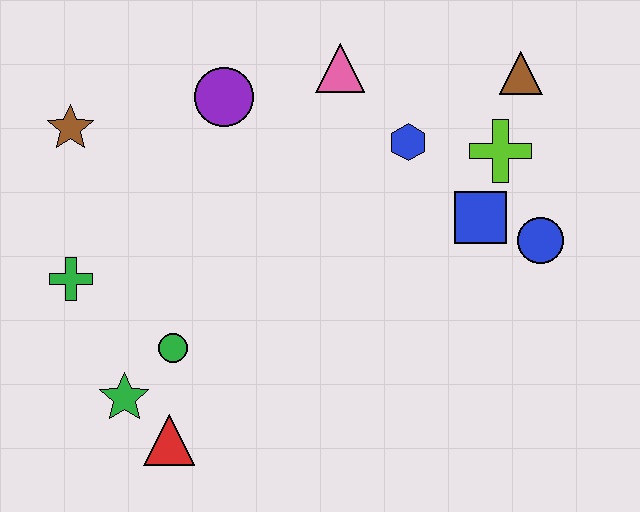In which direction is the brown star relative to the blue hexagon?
The brown star is to the left of the blue hexagon.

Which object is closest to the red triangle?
The green star is closest to the red triangle.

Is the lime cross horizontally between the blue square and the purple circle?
No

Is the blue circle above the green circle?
Yes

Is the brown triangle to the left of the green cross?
No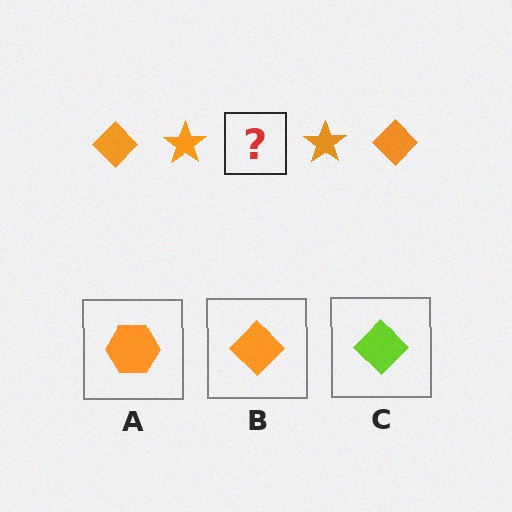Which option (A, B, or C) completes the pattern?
B.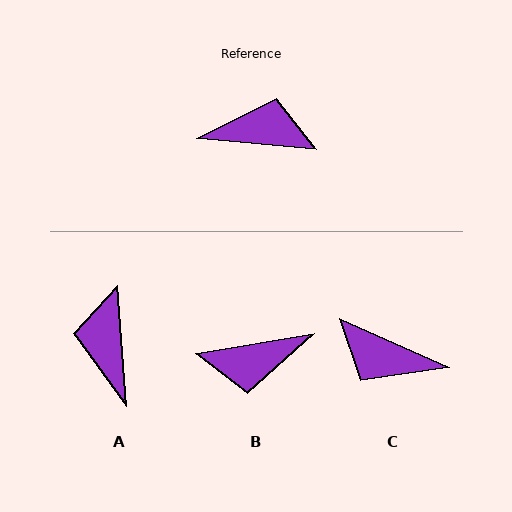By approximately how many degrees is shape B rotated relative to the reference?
Approximately 165 degrees clockwise.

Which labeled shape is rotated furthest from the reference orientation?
B, about 165 degrees away.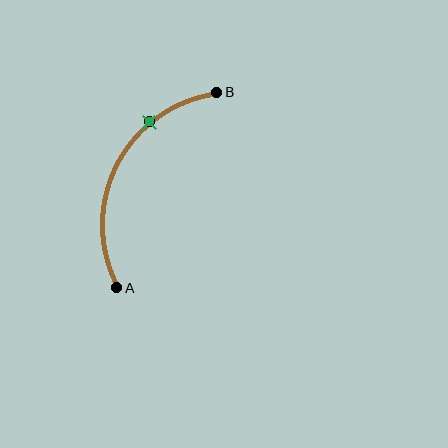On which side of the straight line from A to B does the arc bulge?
The arc bulges to the left of the straight line connecting A and B.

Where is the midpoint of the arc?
The arc midpoint is the point on the curve farthest from the straight line joining A and B. It sits to the left of that line.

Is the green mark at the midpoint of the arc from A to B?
No. The green mark lies on the arc but is closer to endpoint B. The arc midpoint would be at the point on the curve equidistant along the arc from both A and B.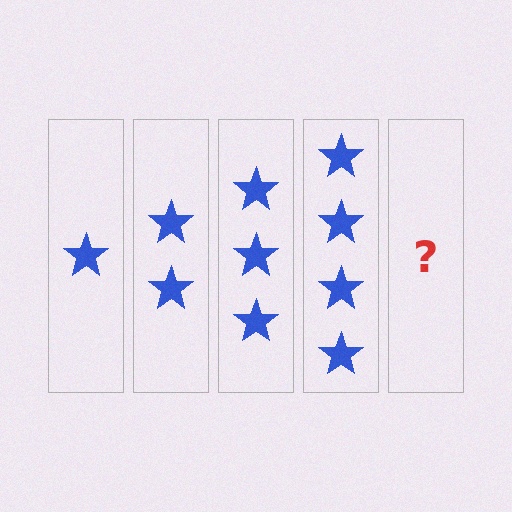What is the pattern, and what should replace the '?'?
The pattern is that each step adds one more star. The '?' should be 5 stars.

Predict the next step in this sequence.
The next step is 5 stars.